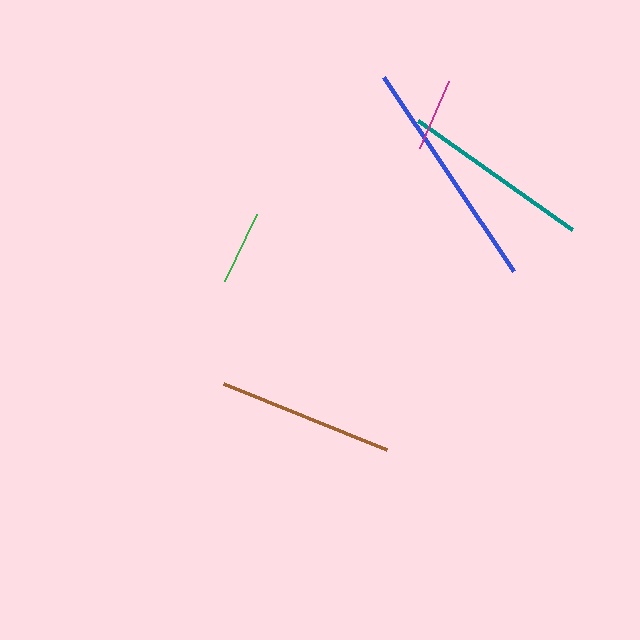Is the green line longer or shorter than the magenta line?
The green line is longer than the magenta line.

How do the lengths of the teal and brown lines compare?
The teal and brown lines are approximately the same length.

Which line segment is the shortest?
The magenta line is the shortest at approximately 74 pixels.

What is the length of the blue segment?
The blue segment is approximately 234 pixels long.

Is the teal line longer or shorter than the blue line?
The blue line is longer than the teal line.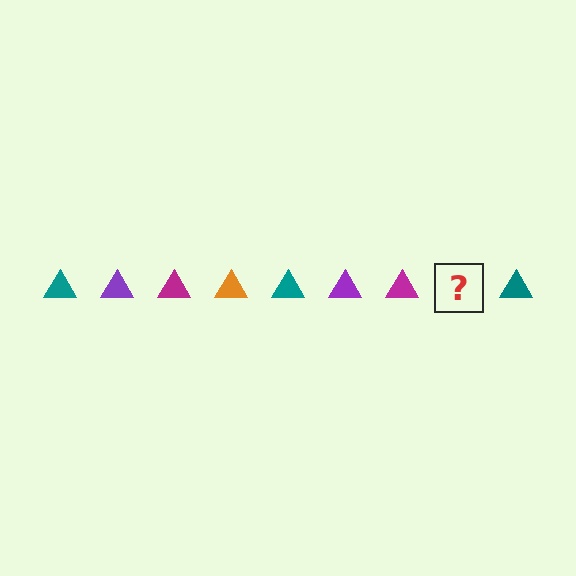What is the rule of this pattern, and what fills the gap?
The rule is that the pattern cycles through teal, purple, magenta, orange triangles. The gap should be filled with an orange triangle.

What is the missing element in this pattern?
The missing element is an orange triangle.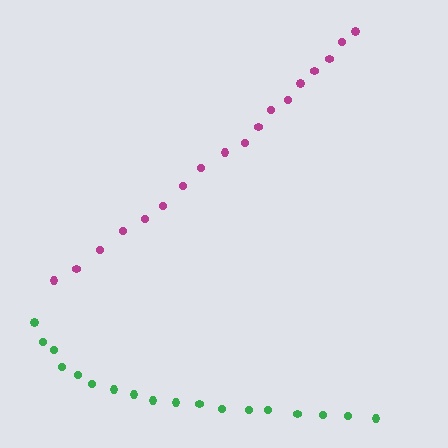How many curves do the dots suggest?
There are 2 distinct paths.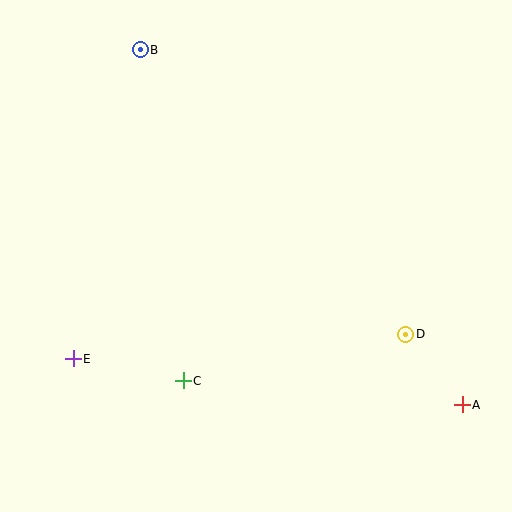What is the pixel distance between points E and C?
The distance between E and C is 112 pixels.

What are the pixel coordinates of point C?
Point C is at (183, 381).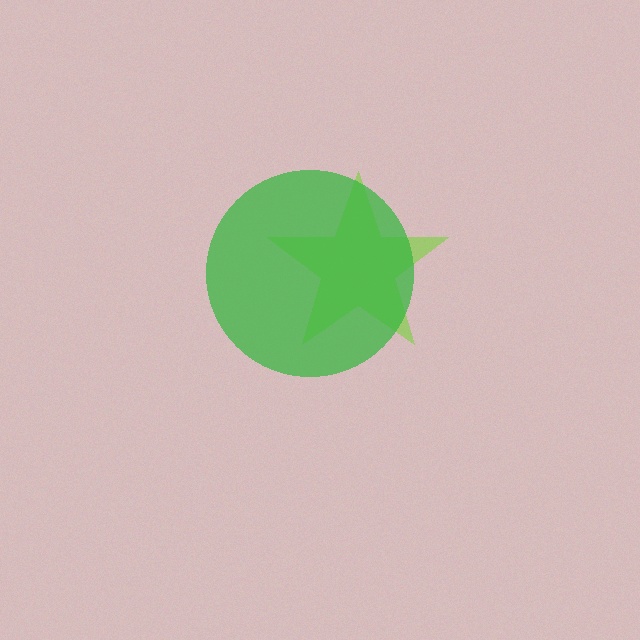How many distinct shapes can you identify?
There are 2 distinct shapes: a lime star, a green circle.